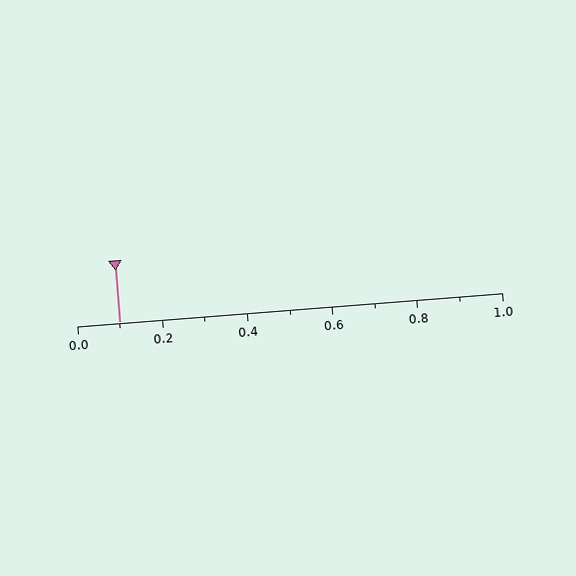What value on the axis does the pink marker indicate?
The marker indicates approximately 0.1.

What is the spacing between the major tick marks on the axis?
The major ticks are spaced 0.2 apart.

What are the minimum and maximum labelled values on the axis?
The axis runs from 0.0 to 1.0.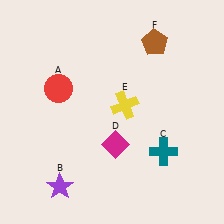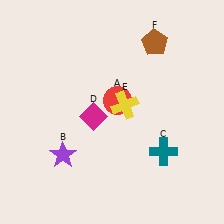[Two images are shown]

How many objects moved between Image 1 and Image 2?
3 objects moved between the two images.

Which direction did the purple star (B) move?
The purple star (B) moved up.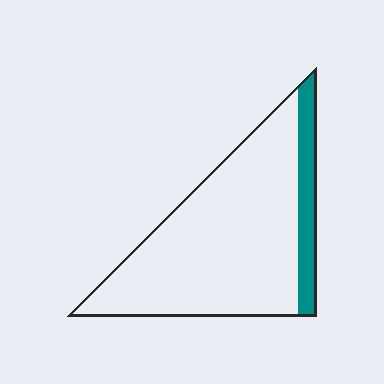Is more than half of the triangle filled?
No.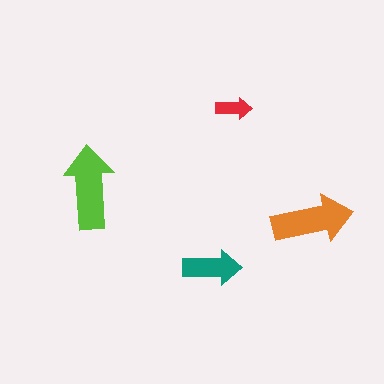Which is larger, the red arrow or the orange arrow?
The orange one.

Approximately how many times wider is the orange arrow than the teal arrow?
About 1.5 times wider.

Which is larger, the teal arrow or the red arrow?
The teal one.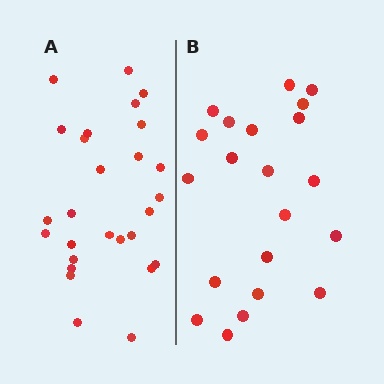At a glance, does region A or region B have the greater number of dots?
Region A (the left region) has more dots.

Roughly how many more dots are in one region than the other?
Region A has about 6 more dots than region B.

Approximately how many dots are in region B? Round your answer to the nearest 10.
About 20 dots. (The exact count is 21, which rounds to 20.)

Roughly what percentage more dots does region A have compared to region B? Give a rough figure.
About 30% more.